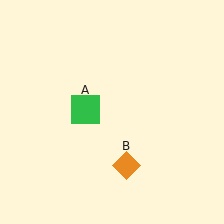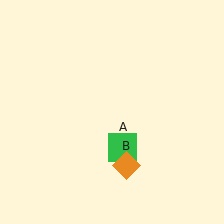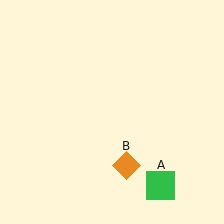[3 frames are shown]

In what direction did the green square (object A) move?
The green square (object A) moved down and to the right.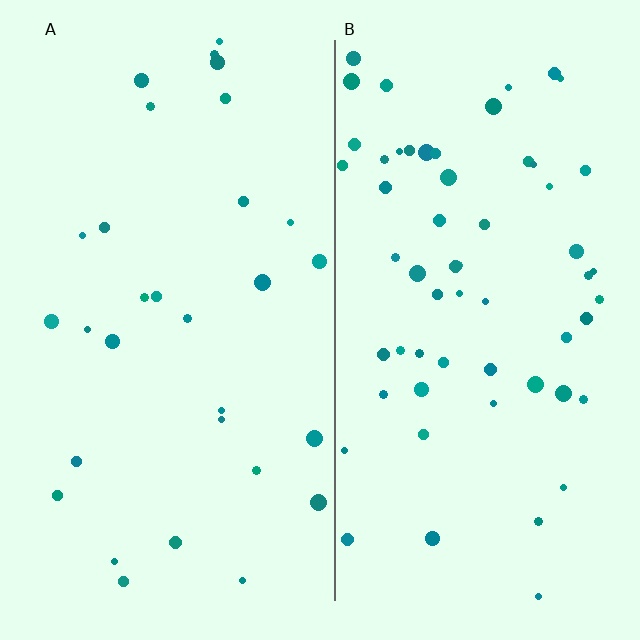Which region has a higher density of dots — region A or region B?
B (the right).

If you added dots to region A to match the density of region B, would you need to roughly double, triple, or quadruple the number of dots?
Approximately double.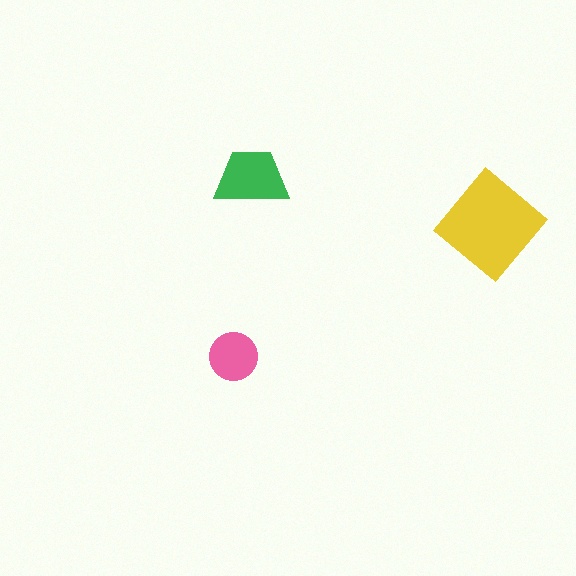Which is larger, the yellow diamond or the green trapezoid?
The yellow diamond.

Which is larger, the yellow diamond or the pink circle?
The yellow diamond.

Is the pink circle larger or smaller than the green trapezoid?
Smaller.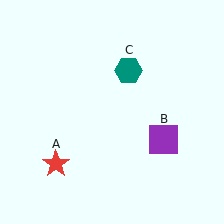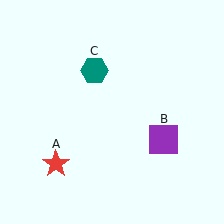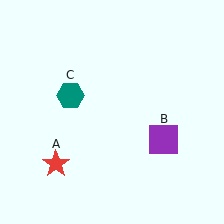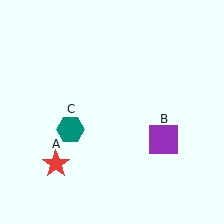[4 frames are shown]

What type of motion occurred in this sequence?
The teal hexagon (object C) rotated counterclockwise around the center of the scene.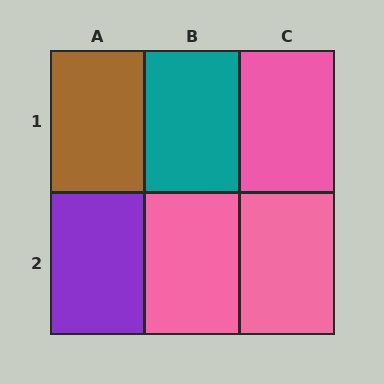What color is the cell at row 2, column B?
Pink.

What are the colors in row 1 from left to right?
Brown, teal, pink.